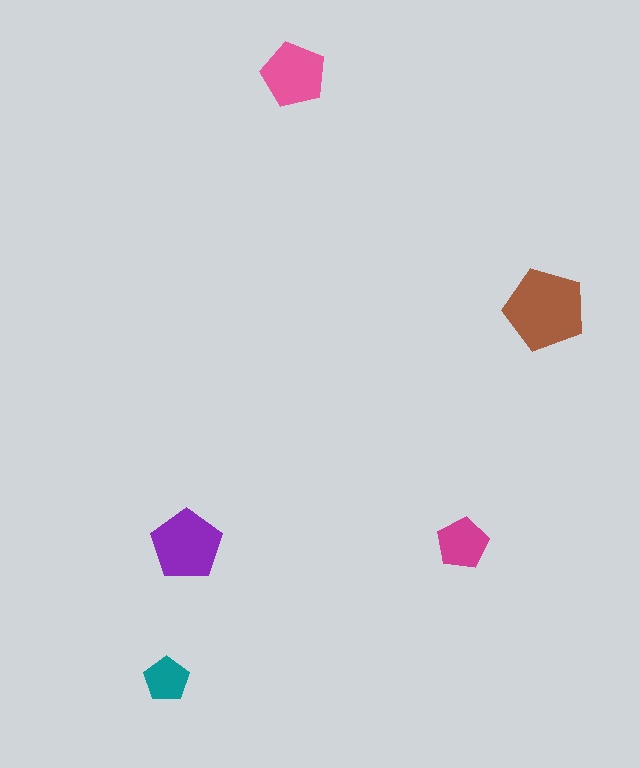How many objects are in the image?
There are 5 objects in the image.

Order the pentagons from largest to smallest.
the brown one, the purple one, the pink one, the magenta one, the teal one.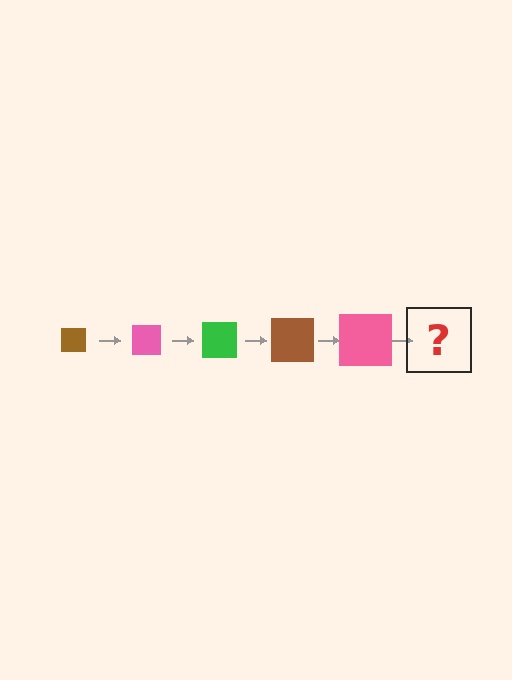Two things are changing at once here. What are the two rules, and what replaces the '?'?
The two rules are that the square grows larger each step and the color cycles through brown, pink, and green. The '?' should be a green square, larger than the previous one.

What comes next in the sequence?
The next element should be a green square, larger than the previous one.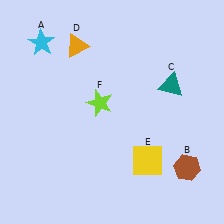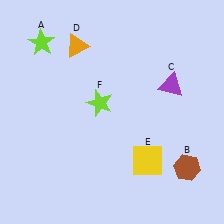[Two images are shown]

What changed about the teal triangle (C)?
In Image 1, C is teal. In Image 2, it changed to purple.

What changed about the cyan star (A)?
In Image 1, A is cyan. In Image 2, it changed to lime.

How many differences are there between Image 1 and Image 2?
There are 2 differences between the two images.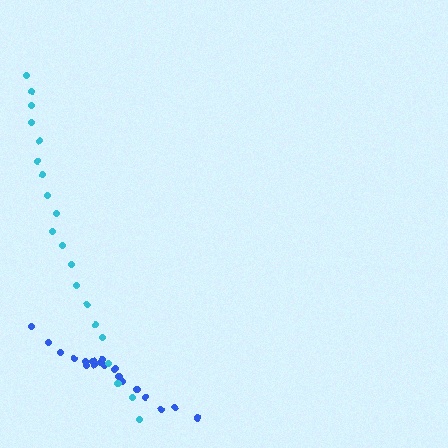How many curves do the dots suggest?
There are 2 distinct paths.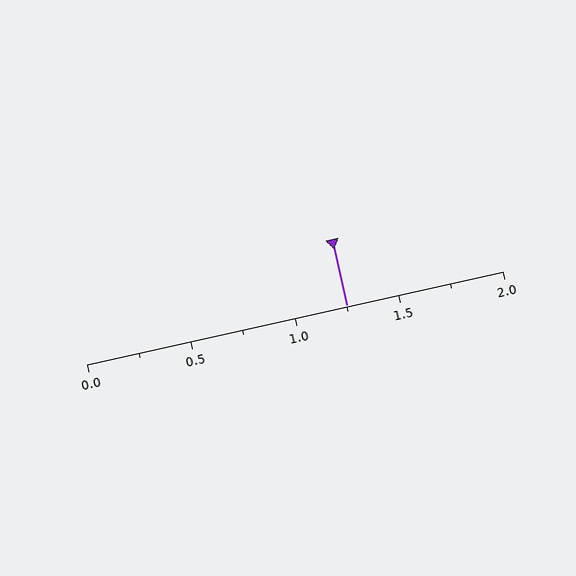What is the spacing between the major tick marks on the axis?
The major ticks are spaced 0.5 apart.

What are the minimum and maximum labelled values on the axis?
The axis runs from 0.0 to 2.0.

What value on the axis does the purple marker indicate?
The marker indicates approximately 1.25.